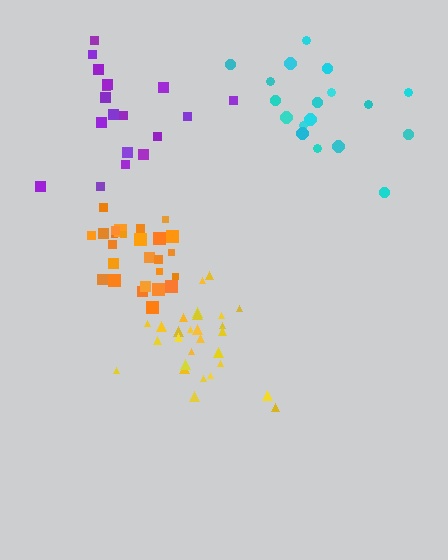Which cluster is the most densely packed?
Yellow.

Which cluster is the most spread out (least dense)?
Cyan.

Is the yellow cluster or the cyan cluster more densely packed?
Yellow.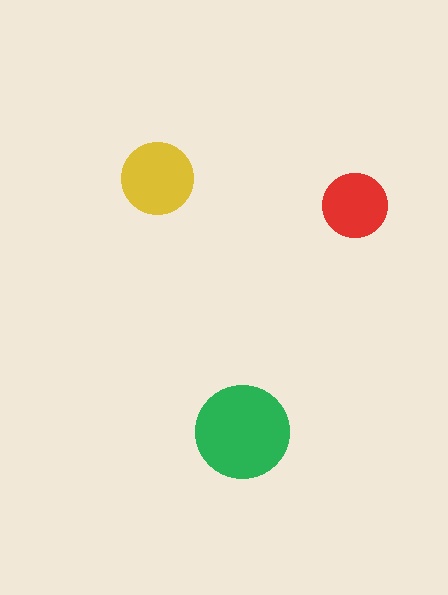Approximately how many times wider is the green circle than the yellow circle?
About 1.5 times wider.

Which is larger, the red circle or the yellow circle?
The yellow one.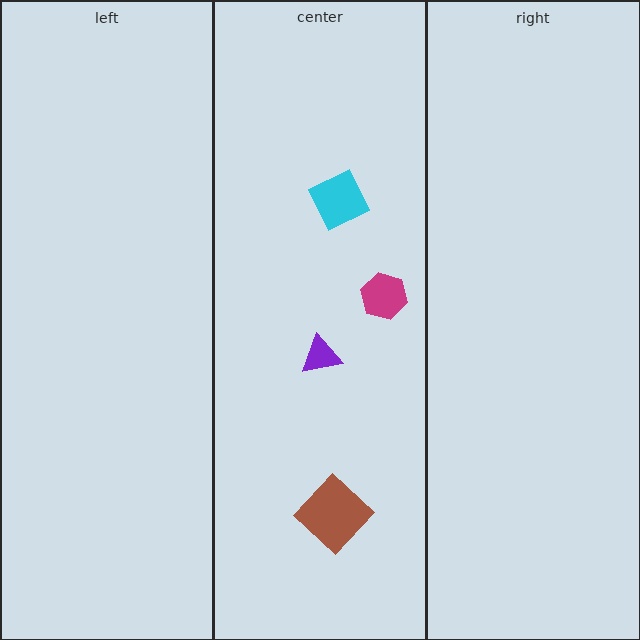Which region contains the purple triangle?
The center region.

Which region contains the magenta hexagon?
The center region.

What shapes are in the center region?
The brown diamond, the purple triangle, the cyan diamond, the magenta hexagon.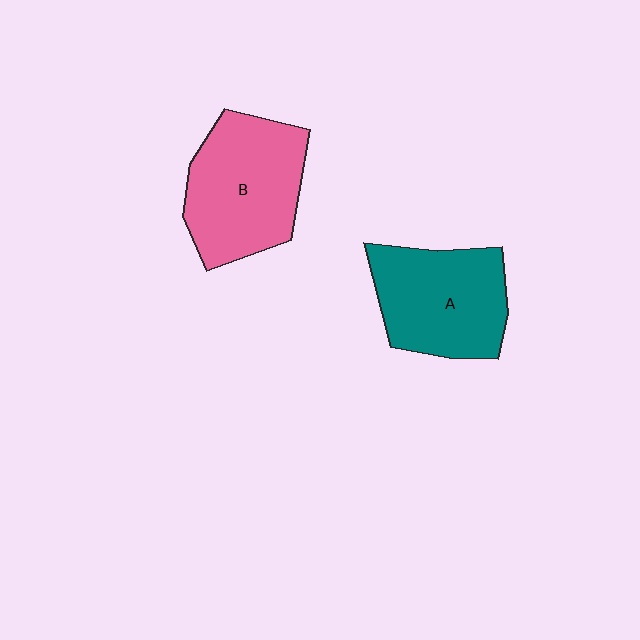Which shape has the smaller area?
Shape A (teal).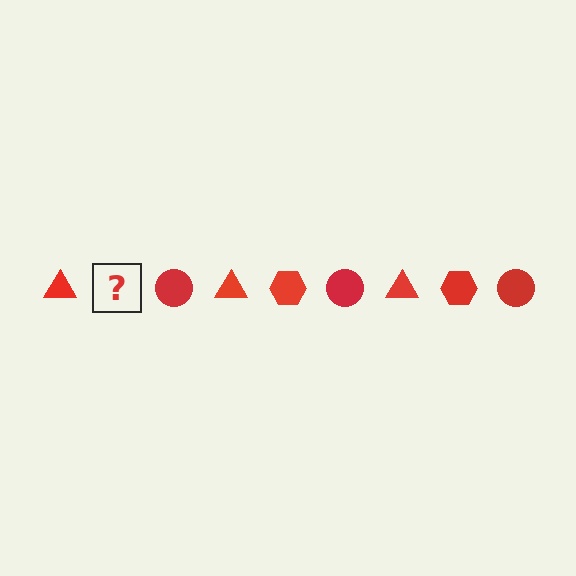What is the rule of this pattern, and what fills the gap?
The rule is that the pattern cycles through triangle, hexagon, circle shapes in red. The gap should be filled with a red hexagon.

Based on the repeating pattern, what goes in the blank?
The blank should be a red hexagon.